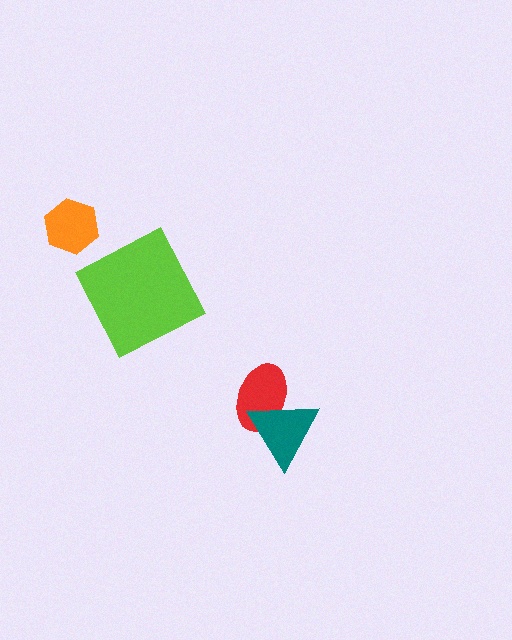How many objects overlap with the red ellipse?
1 object overlaps with the red ellipse.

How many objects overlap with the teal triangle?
1 object overlaps with the teal triangle.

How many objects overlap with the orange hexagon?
0 objects overlap with the orange hexagon.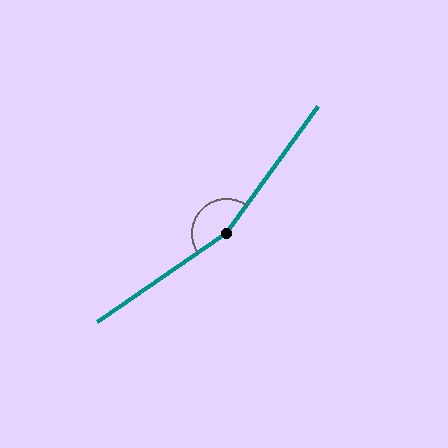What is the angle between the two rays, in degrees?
Approximately 161 degrees.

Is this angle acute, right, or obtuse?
It is obtuse.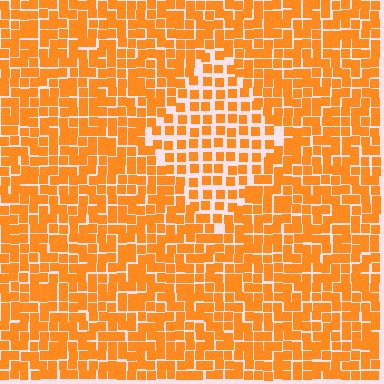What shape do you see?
I see a diamond.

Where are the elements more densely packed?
The elements are more densely packed outside the diamond boundary.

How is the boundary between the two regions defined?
The boundary is defined by a change in element density (approximately 1.7x ratio). All elements are the same color, size, and shape.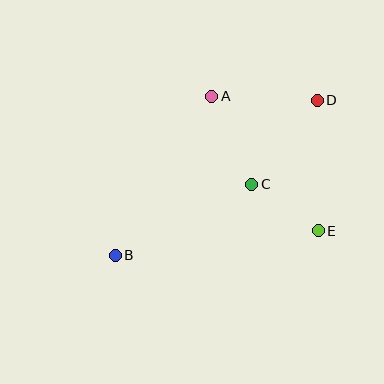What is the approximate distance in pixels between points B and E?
The distance between B and E is approximately 205 pixels.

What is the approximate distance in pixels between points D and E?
The distance between D and E is approximately 130 pixels.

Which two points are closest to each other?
Points C and E are closest to each other.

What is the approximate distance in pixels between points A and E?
The distance between A and E is approximately 172 pixels.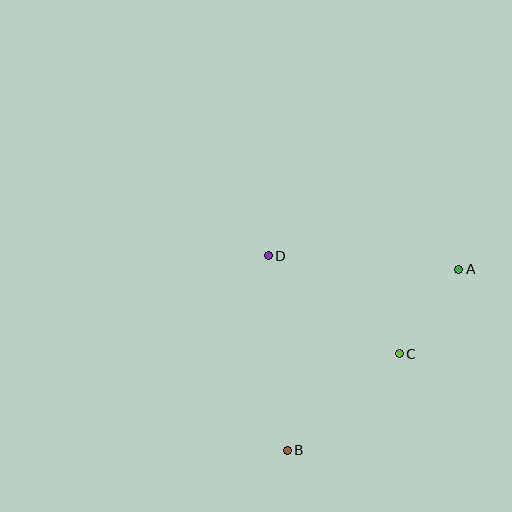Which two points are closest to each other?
Points A and C are closest to each other.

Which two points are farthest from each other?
Points A and B are farthest from each other.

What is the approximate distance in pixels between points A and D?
The distance between A and D is approximately 191 pixels.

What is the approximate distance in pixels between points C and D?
The distance between C and D is approximately 164 pixels.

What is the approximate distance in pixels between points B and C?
The distance between B and C is approximately 148 pixels.